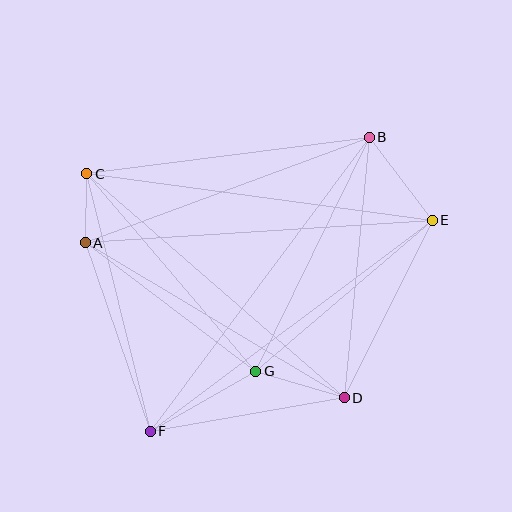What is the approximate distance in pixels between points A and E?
The distance between A and E is approximately 348 pixels.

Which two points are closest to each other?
Points A and C are closest to each other.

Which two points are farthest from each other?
Points B and F are farthest from each other.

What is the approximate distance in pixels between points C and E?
The distance between C and E is approximately 348 pixels.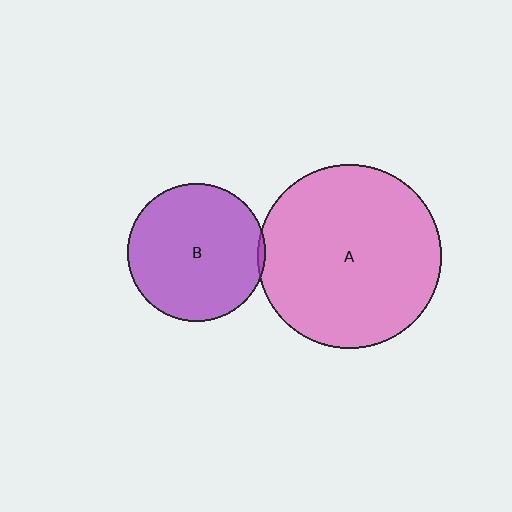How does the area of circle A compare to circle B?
Approximately 1.8 times.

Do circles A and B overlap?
Yes.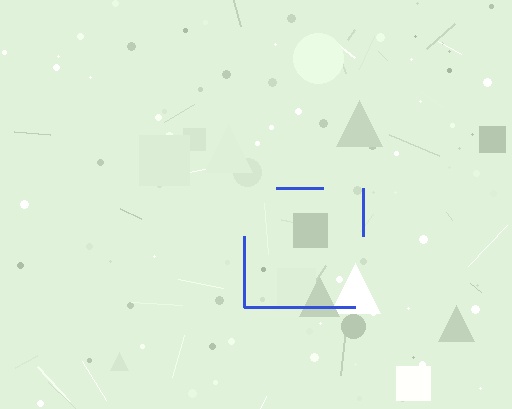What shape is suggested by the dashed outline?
The dashed outline suggests a square.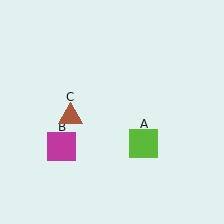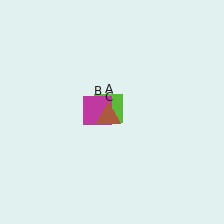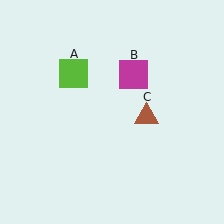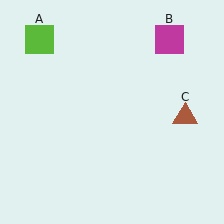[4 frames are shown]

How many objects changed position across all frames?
3 objects changed position: lime square (object A), magenta square (object B), brown triangle (object C).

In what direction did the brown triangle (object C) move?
The brown triangle (object C) moved right.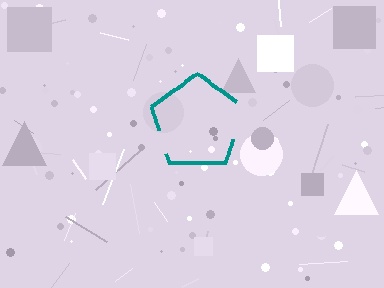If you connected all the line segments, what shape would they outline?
They would outline a pentagon.